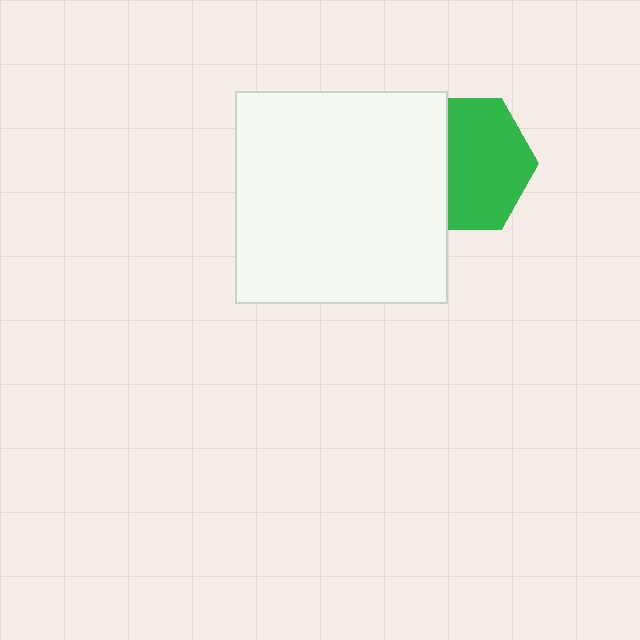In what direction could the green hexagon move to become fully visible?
The green hexagon could move right. That would shift it out from behind the white square entirely.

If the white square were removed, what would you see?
You would see the complete green hexagon.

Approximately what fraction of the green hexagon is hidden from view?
Roughly 36% of the green hexagon is hidden behind the white square.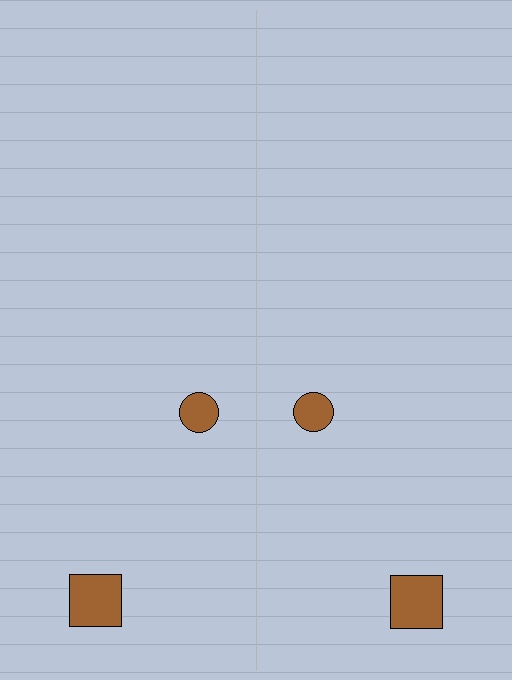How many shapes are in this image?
There are 4 shapes in this image.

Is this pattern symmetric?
Yes, this pattern has bilateral (reflection) symmetry.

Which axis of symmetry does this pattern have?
The pattern has a vertical axis of symmetry running through the center of the image.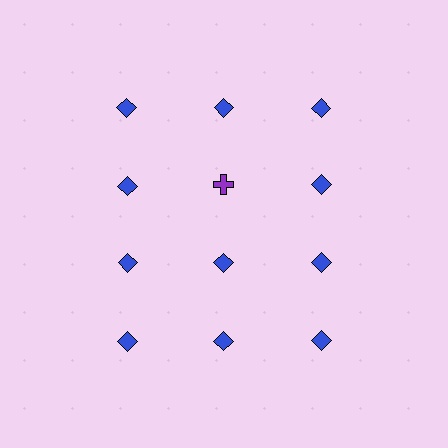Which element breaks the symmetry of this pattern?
The purple cross in the second row, second from left column breaks the symmetry. All other shapes are blue diamonds.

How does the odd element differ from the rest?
It differs in both color (purple instead of blue) and shape (cross instead of diamond).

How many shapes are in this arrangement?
There are 12 shapes arranged in a grid pattern.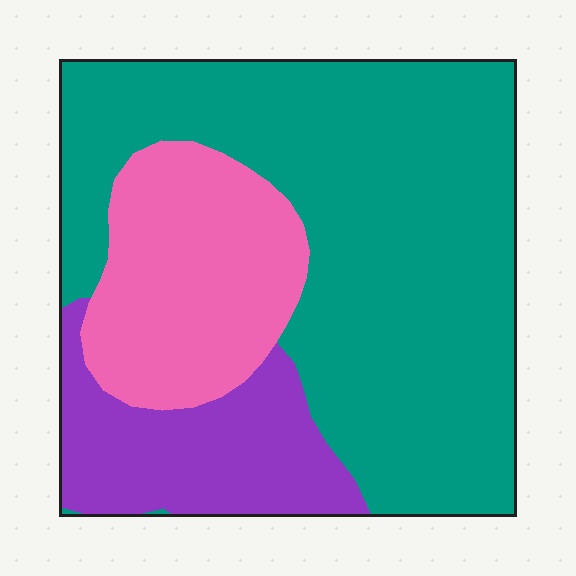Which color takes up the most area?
Teal, at roughly 60%.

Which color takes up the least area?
Purple, at roughly 20%.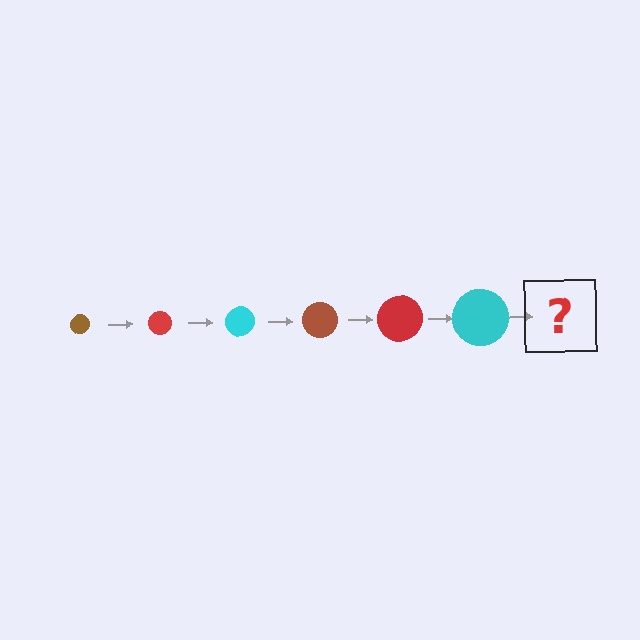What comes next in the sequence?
The next element should be a brown circle, larger than the previous one.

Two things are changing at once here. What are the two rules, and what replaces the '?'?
The two rules are that the circle grows larger each step and the color cycles through brown, red, and cyan. The '?' should be a brown circle, larger than the previous one.